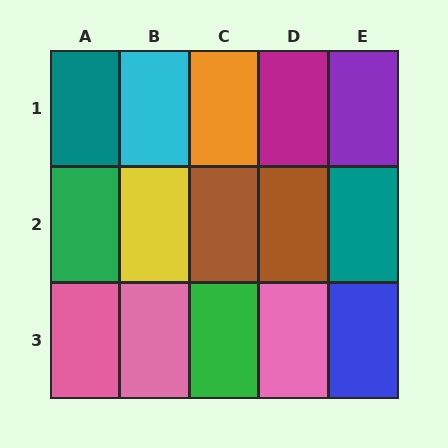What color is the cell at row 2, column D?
Brown.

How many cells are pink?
3 cells are pink.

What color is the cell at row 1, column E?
Purple.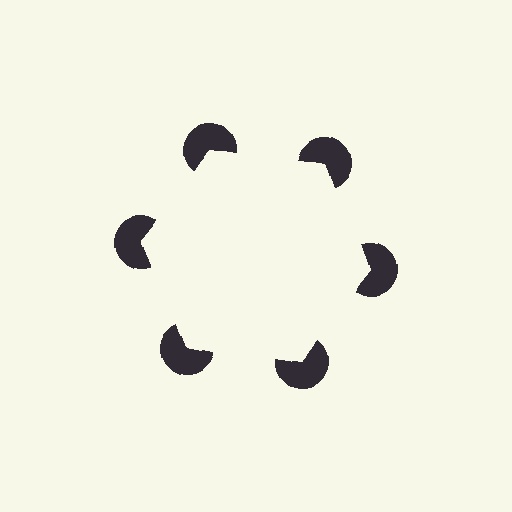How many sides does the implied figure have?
6 sides.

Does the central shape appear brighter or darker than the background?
It typically appears slightly brighter than the background, even though no actual brightness change is drawn.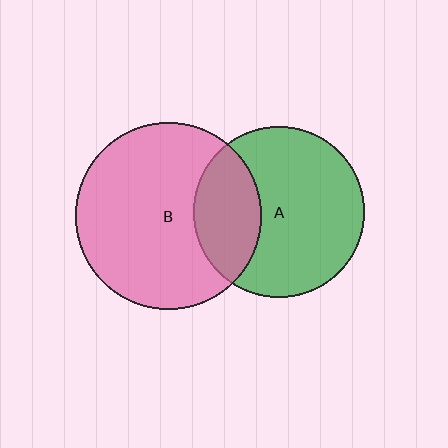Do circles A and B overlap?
Yes.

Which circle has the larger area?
Circle B (pink).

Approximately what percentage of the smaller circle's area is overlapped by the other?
Approximately 30%.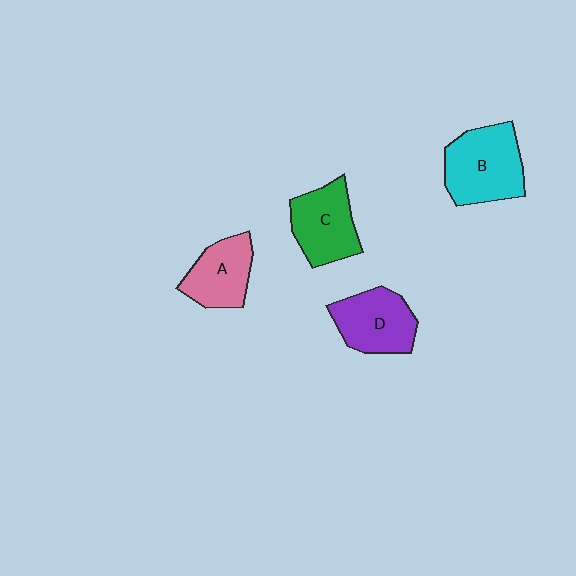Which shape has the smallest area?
Shape A (pink).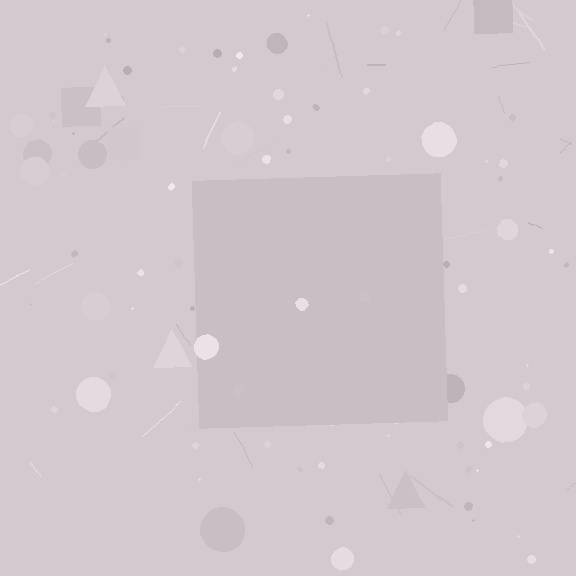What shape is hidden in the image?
A square is hidden in the image.